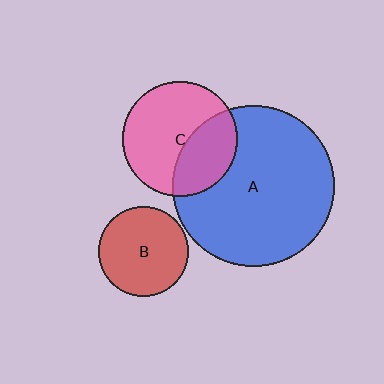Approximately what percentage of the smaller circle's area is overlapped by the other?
Approximately 35%.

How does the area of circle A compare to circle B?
Approximately 3.2 times.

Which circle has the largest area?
Circle A (blue).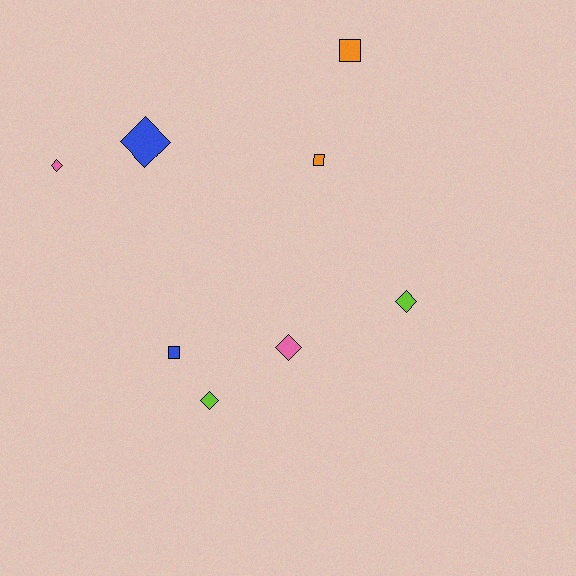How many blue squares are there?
There is 1 blue square.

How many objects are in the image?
There are 8 objects.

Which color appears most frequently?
Pink, with 2 objects.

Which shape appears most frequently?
Diamond, with 5 objects.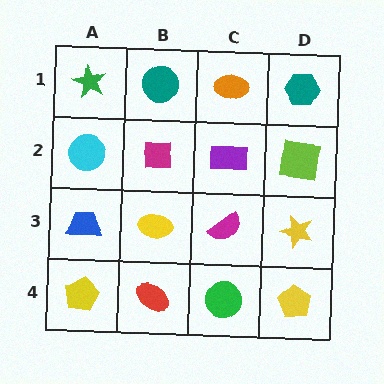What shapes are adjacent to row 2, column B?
A teal circle (row 1, column B), a yellow ellipse (row 3, column B), a cyan circle (row 2, column A), a purple rectangle (row 2, column C).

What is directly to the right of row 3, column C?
A yellow star.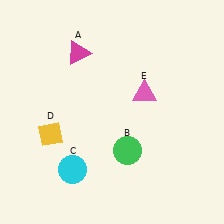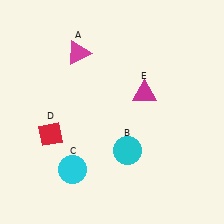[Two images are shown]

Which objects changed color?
B changed from green to cyan. D changed from yellow to red. E changed from pink to magenta.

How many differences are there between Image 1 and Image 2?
There are 3 differences between the two images.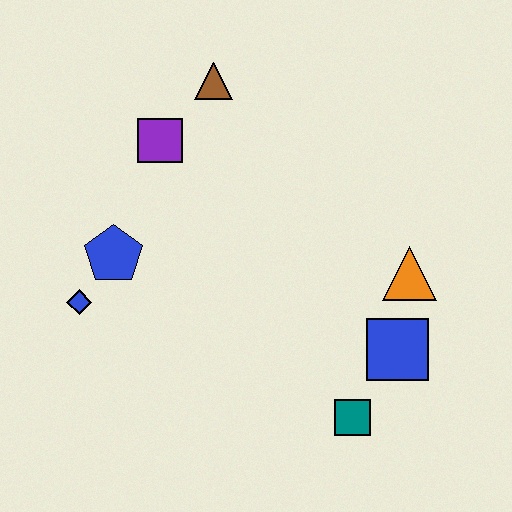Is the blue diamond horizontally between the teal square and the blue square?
No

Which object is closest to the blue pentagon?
The blue diamond is closest to the blue pentagon.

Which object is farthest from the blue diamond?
The orange triangle is farthest from the blue diamond.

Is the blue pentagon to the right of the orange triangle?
No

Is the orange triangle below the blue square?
No